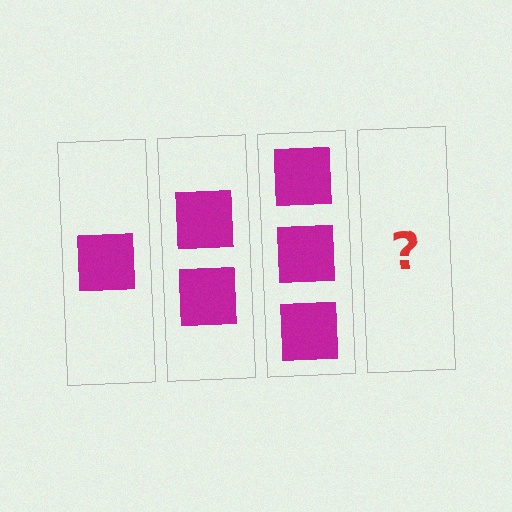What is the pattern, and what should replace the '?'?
The pattern is that each step adds one more square. The '?' should be 4 squares.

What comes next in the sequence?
The next element should be 4 squares.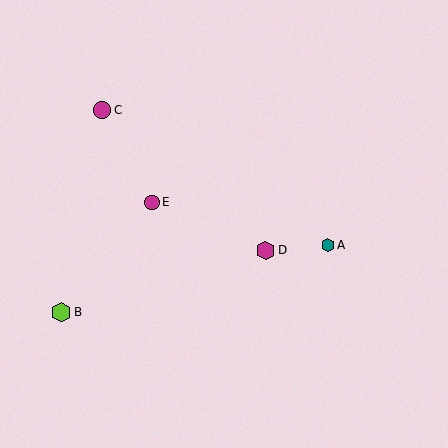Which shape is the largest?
The lime hexagon (labeled B) is the largest.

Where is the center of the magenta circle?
The center of the magenta circle is at (152, 202).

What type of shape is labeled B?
Shape B is a lime hexagon.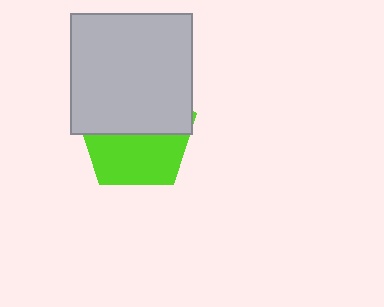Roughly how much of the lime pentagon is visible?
About half of it is visible (roughly 47%).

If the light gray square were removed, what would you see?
You would see the complete lime pentagon.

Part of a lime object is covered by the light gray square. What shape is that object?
It is a pentagon.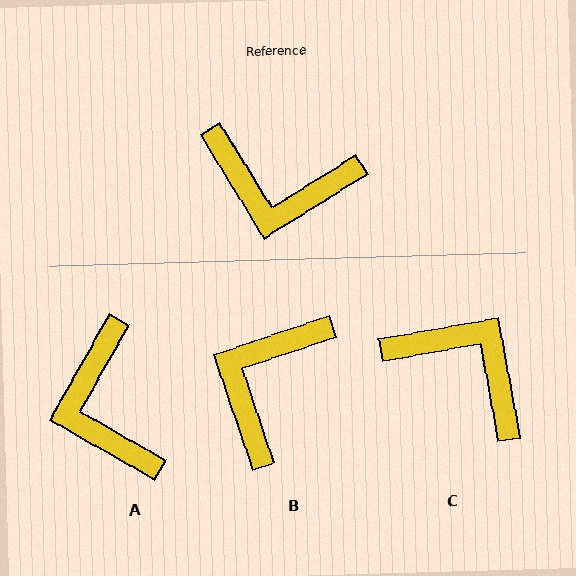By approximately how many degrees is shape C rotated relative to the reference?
Approximately 158 degrees counter-clockwise.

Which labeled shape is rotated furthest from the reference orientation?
C, about 158 degrees away.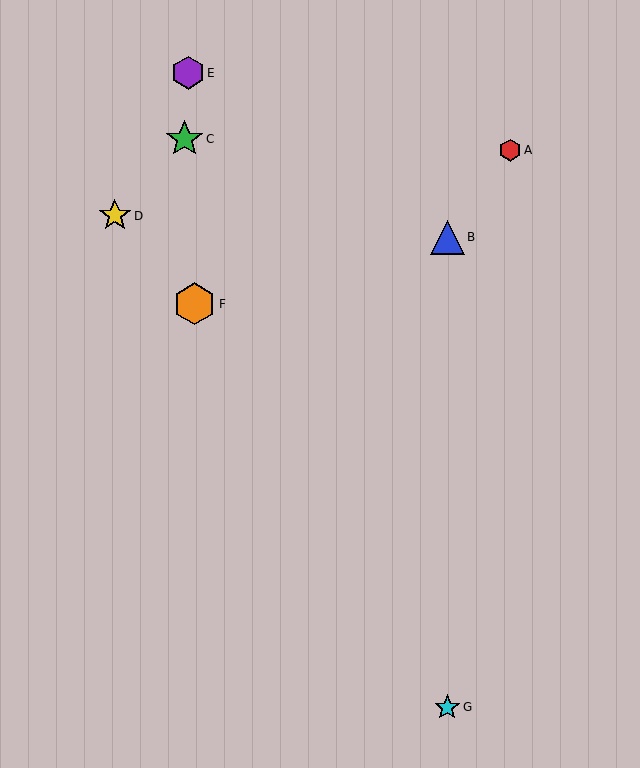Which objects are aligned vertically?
Objects B, G are aligned vertically.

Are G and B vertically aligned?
Yes, both are at x≈447.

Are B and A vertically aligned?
No, B is at x≈447 and A is at x≈510.